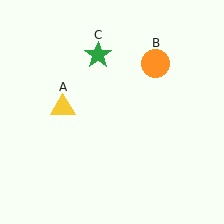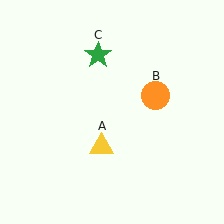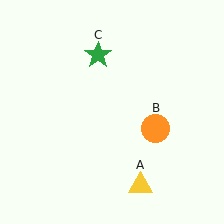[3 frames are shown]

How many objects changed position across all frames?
2 objects changed position: yellow triangle (object A), orange circle (object B).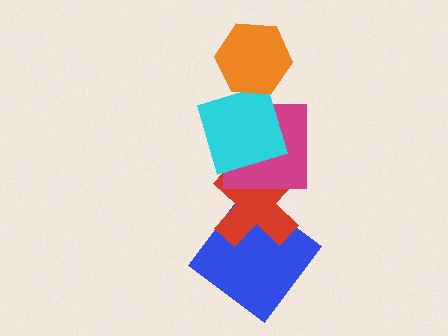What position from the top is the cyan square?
The cyan square is 2nd from the top.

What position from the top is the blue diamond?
The blue diamond is 5th from the top.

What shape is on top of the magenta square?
The cyan square is on top of the magenta square.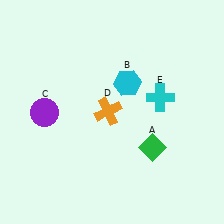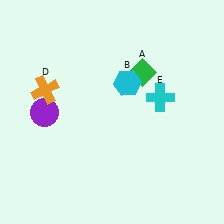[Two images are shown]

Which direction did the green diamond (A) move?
The green diamond (A) moved up.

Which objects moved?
The objects that moved are: the green diamond (A), the orange cross (D).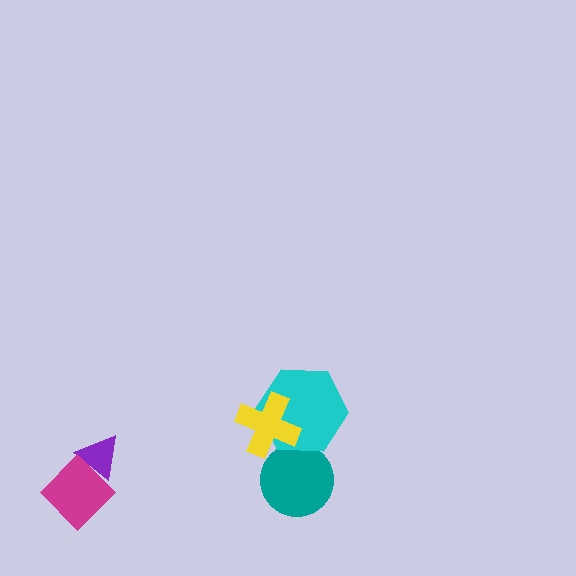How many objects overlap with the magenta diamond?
1 object overlaps with the magenta diamond.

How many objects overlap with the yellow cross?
1 object overlaps with the yellow cross.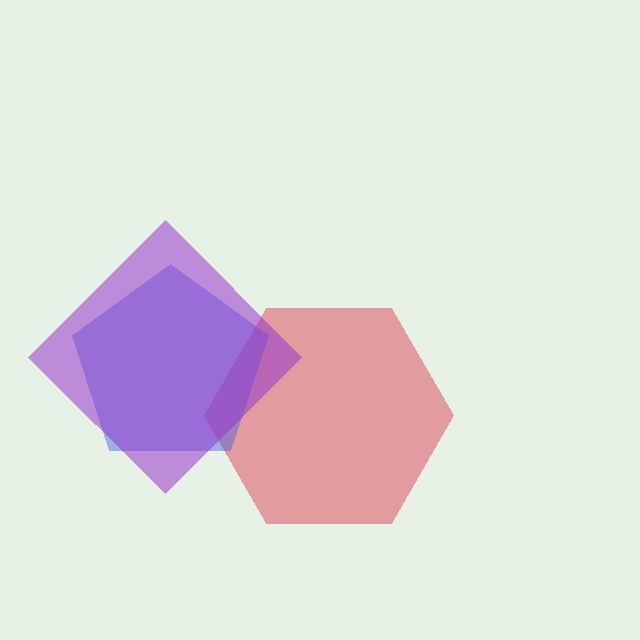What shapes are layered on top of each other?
The layered shapes are: a red hexagon, a blue pentagon, a purple diamond.